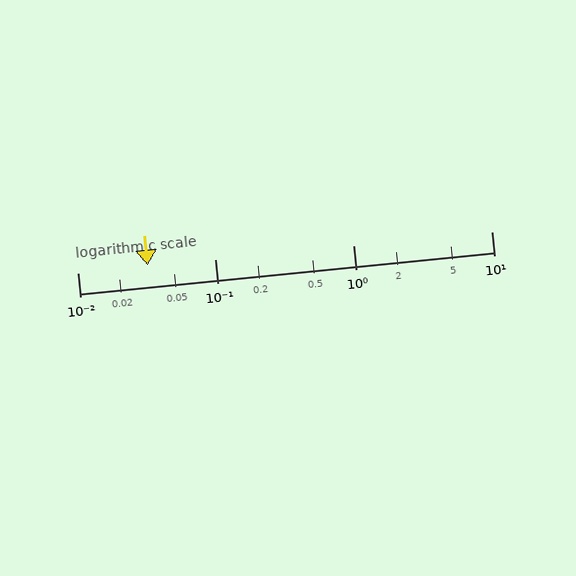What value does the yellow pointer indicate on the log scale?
The pointer indicates approximately 0.032.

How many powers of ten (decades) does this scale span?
The scale spans 3 decades, from 0.01 to 10.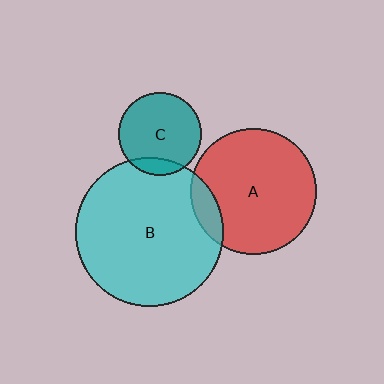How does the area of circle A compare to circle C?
Approximately 2.3 times.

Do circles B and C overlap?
Yes.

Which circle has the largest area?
Circle B (cyan).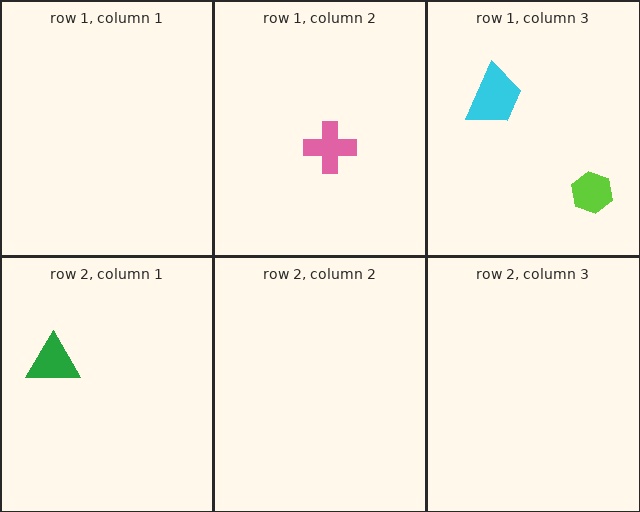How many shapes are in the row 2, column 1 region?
1.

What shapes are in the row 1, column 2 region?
The pink cross.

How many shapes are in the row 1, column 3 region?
2.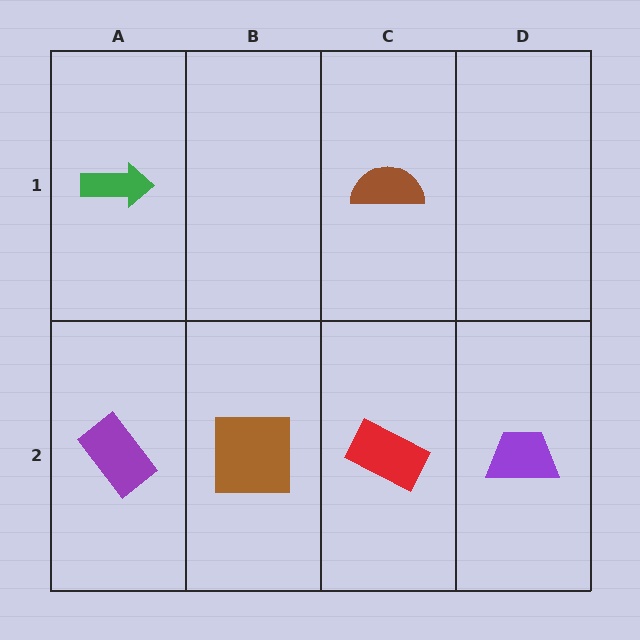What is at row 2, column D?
A purple trapezoid.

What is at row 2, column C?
A red rectangle.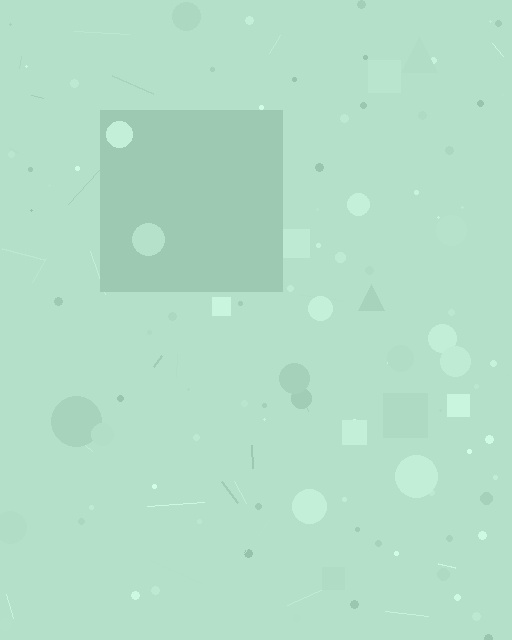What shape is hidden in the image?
A square is hidden in the image.